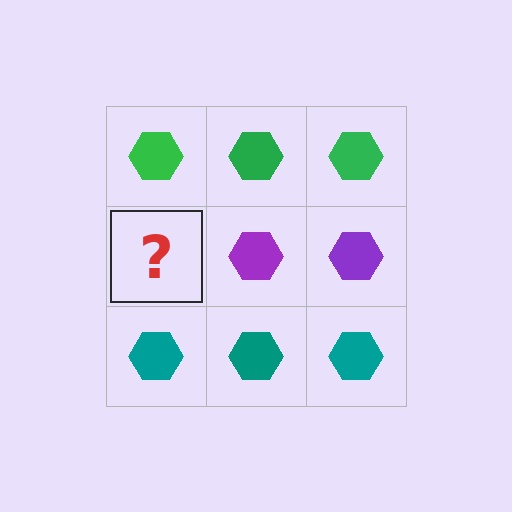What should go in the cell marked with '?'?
The missing cell should contain a purple hexagon.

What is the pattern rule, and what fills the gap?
The rule is that each row has a consistent color. The gap should be filled with a purple hexagon.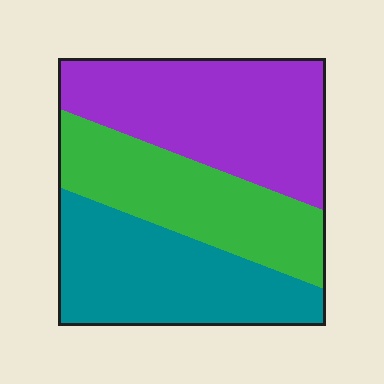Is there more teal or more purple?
Purple.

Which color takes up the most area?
Purple, at roughly 40%.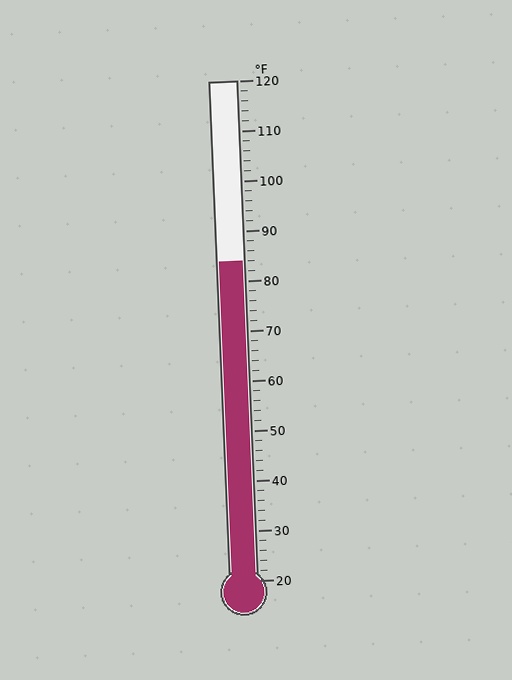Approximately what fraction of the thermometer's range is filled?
The thermometer is filled to approximately 65% of its range.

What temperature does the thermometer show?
The thermometer shows approximately 84°F.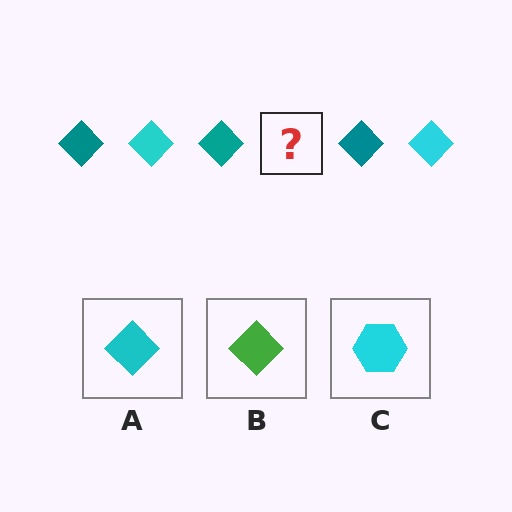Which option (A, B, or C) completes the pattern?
A.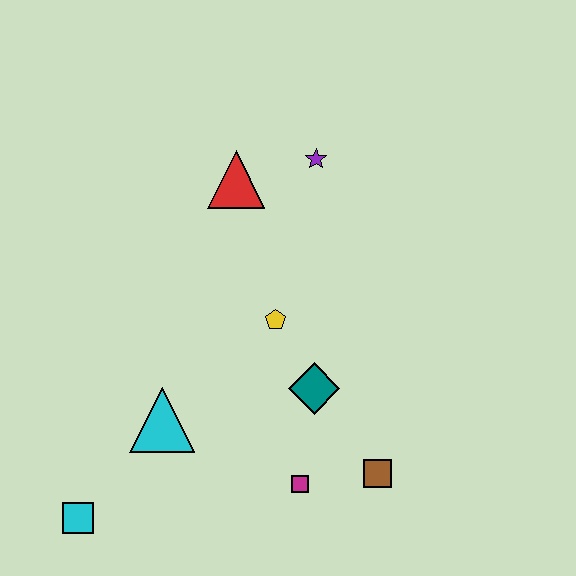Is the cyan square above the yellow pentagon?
No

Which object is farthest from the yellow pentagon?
The cyan square is farthest from the yellow pentagon.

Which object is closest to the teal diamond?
The yellow pentagon is closest to the teal diamond.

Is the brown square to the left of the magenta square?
No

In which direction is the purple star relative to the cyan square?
The purple star is above the cyan square.